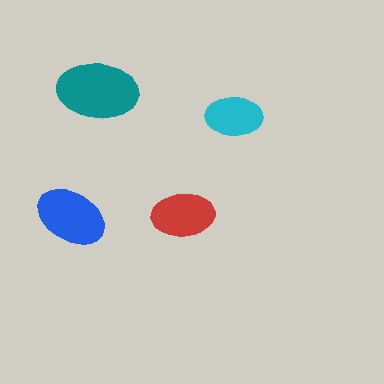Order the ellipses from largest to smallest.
the teal one, the blue one, the red one, the cyan one.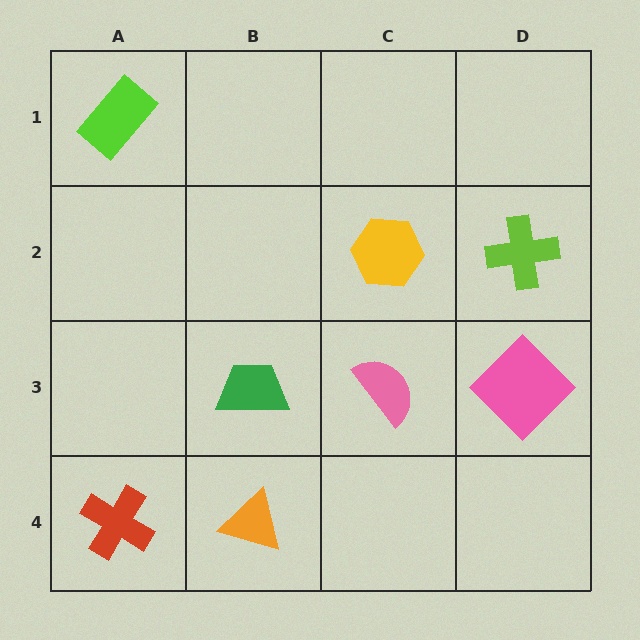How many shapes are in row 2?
2 shapes.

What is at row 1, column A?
A lime rectangle.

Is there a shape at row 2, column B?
No, that cell is empty.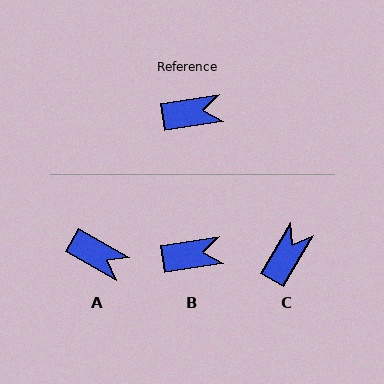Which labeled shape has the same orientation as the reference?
B.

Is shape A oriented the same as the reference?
No, it is off by about 38 degrees.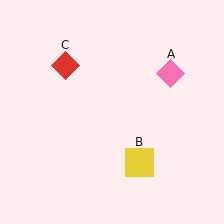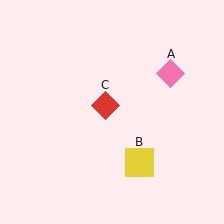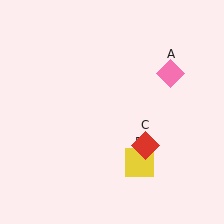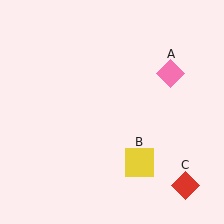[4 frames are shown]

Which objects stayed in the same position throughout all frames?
Pink diamond (object A) and yellow square (object B) remained stationary.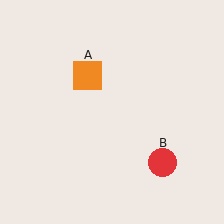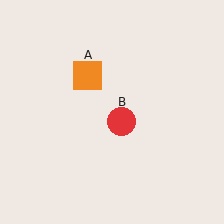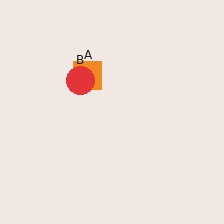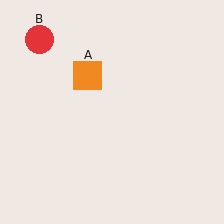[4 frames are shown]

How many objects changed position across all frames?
1 object changed position: red circle (object B).